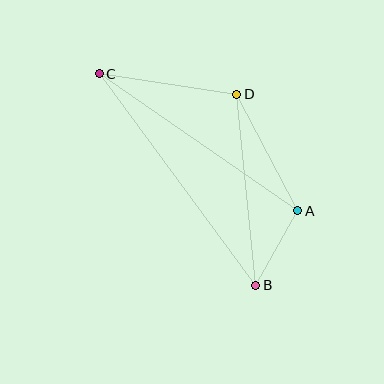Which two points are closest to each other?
Points A and B are closest to each other.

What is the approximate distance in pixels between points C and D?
The distance between C and D is approximately 139 pixels.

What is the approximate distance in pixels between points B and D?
The distance between B and D is approximately 192 pixels.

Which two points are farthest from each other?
Points B and C are farthest from each other.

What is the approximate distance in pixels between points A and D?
The distance between A and D is approximately 132 pixels.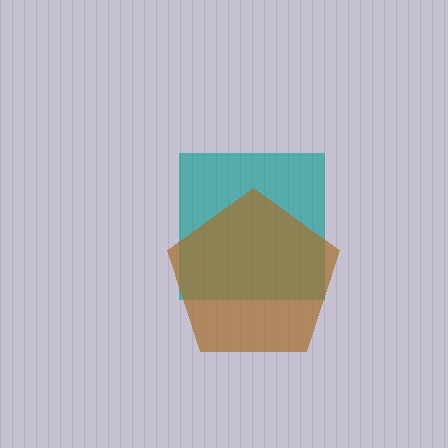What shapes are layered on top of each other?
The layered shapes are: a teal square, a brown pentagon.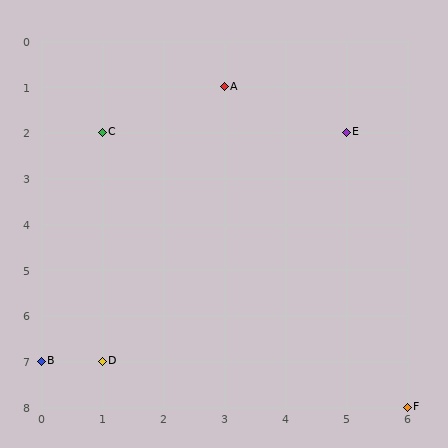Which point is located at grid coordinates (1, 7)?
Point D is at (1, 7).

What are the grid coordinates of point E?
Point E is at grid coordinates (5, 2).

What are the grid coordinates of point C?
Point C is at grid coordinates (1, 2).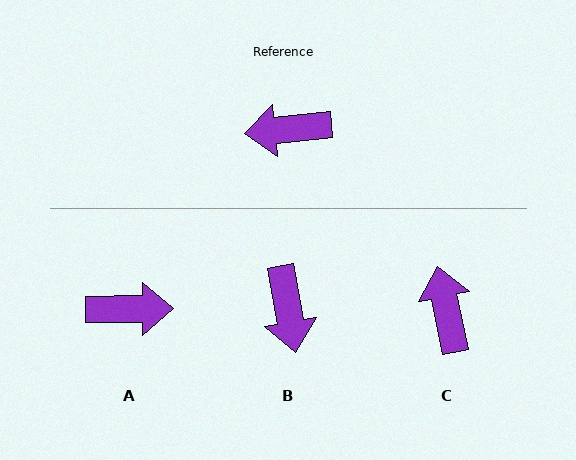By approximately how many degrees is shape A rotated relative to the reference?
Approximately 175 degrees counter-clockwise.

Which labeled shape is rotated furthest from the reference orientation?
A, about 175 degrees away.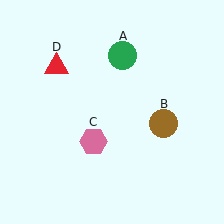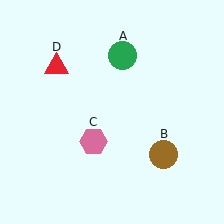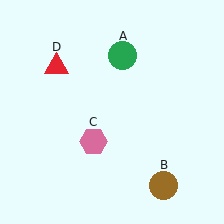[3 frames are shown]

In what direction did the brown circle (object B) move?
The brown circle (object B) moved down.